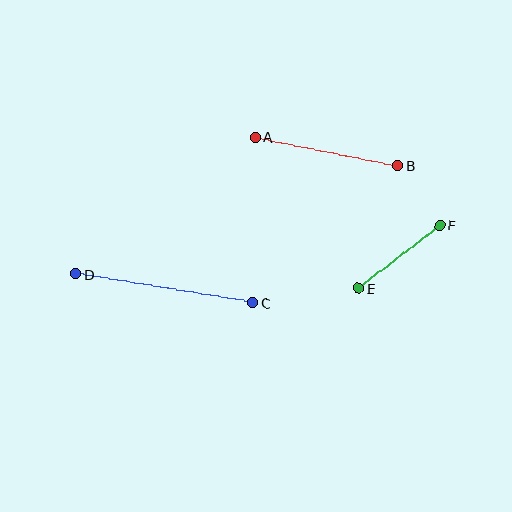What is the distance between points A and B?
The distance is approximately 145 pixels.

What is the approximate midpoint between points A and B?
The midpoint is at approximately (327, 151) pixels.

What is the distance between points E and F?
The distance is approximately 103 pixels.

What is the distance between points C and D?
The distance is approximately 179 pixels.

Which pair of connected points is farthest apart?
Points C and D are farthest apart.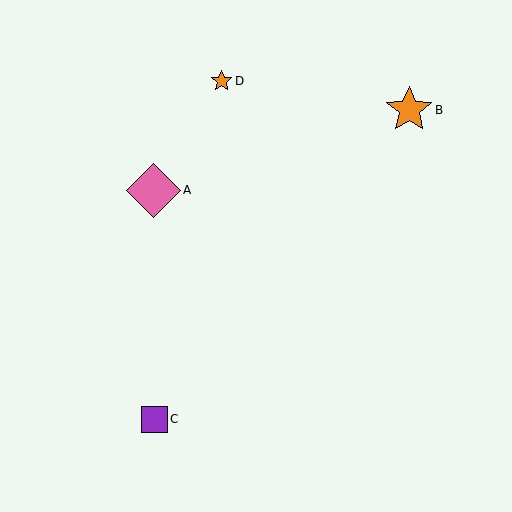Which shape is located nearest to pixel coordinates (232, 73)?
The orange star (labeled D) at (222, 81) is nearest to that location.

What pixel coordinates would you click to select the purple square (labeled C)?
Click at (155, 419) to select the purple square C.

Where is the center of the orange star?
The center of the orange star is at (409, 110).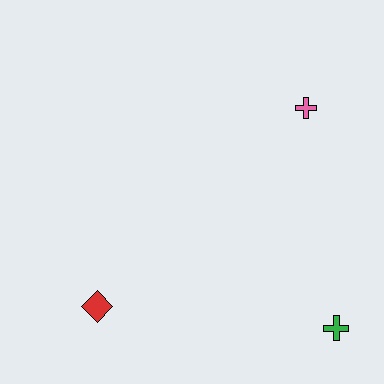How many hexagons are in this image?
There are no hexagons.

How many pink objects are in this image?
There is 1 pink object.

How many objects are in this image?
There are 3 objects.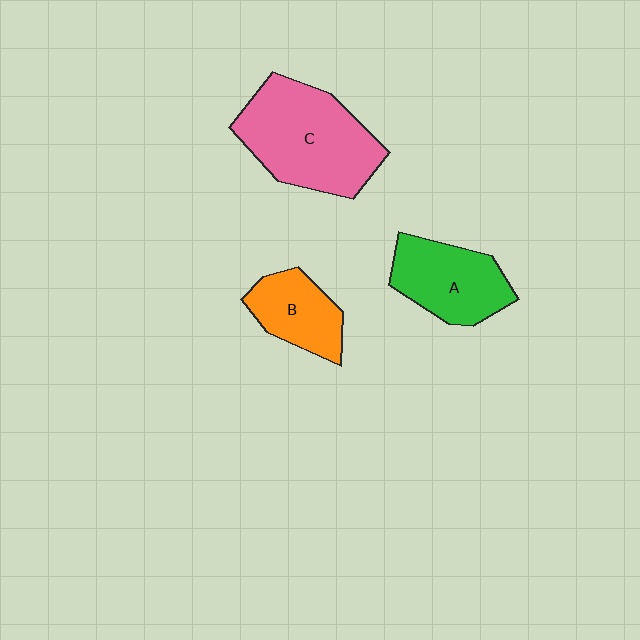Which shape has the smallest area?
Shape B (orange).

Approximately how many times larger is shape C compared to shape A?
Approximately 1.5 times.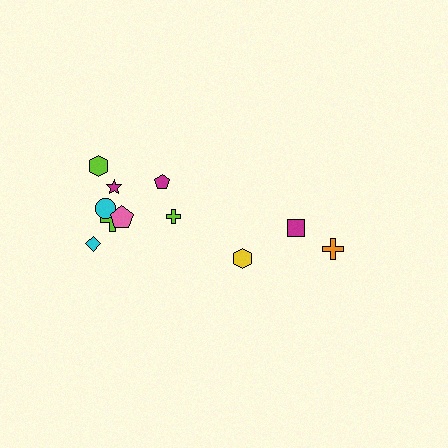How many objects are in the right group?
There are 3 objects.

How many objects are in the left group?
There are 8 objects.